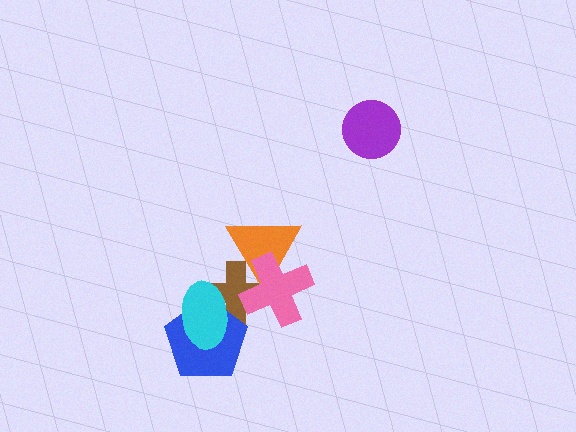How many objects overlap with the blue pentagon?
2 objects overlap with the blue pentagon.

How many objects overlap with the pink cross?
2 objects overlap with the pink cross.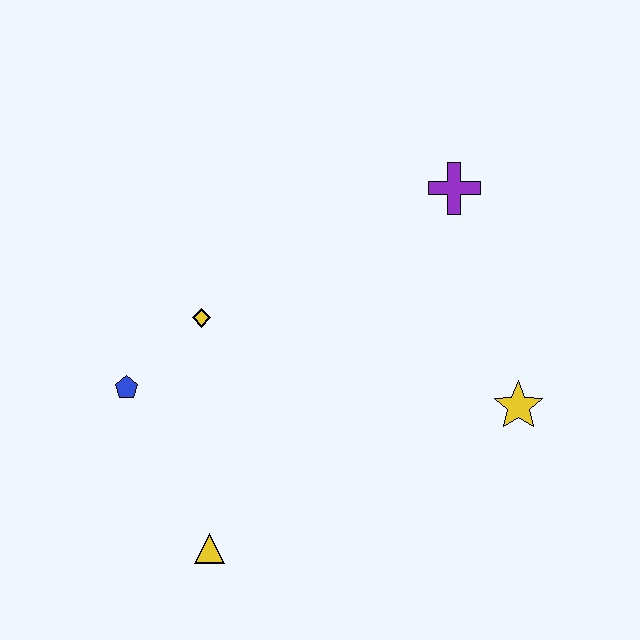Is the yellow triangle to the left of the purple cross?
Yes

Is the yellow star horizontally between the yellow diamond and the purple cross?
No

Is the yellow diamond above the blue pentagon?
Yes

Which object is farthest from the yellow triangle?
The purple cross is farthest from the yellow triangle.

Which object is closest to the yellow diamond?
The blue pentagon is closest to the yellow diamond.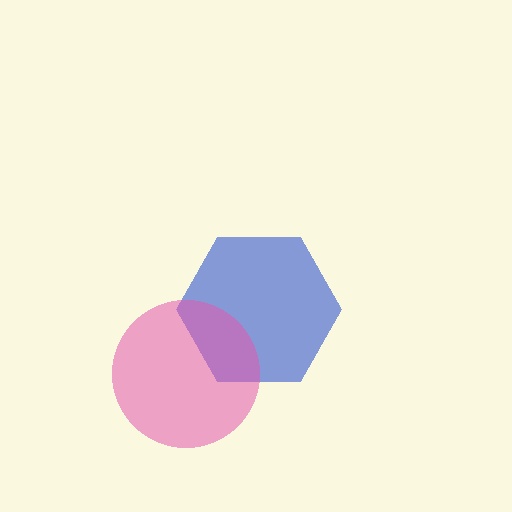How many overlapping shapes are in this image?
There are 2 overlapping shapes in the image.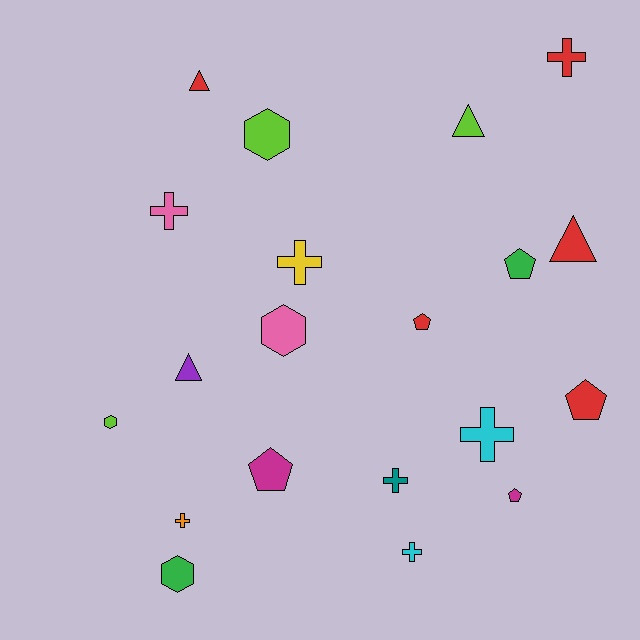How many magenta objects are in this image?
There are 2 magenta objects.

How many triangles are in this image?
There are 4 triangles.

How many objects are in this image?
There are 20 objects.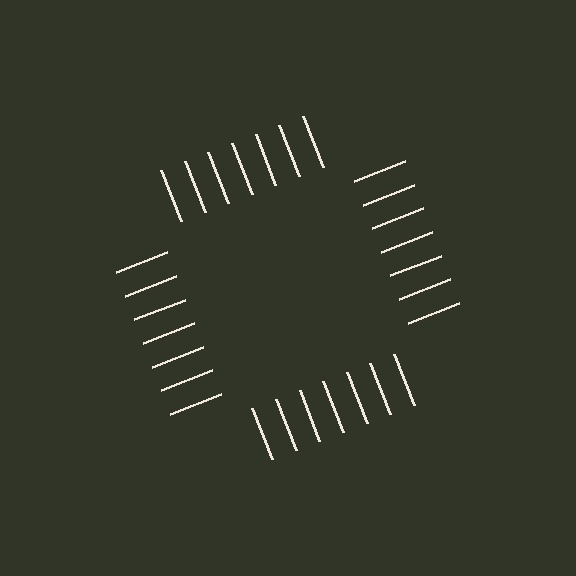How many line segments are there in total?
28 — 7 along each of the 4 edges.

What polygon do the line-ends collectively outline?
An illusory square — the line segments terminate on its edges but no continuous stroke is drawn.